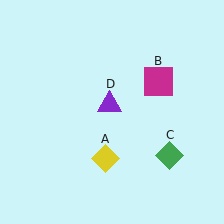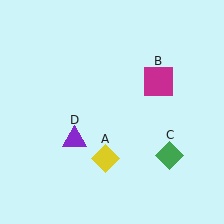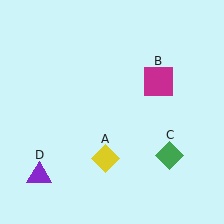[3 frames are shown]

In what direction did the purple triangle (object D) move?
The purple triangle (object D) moved down and to the left.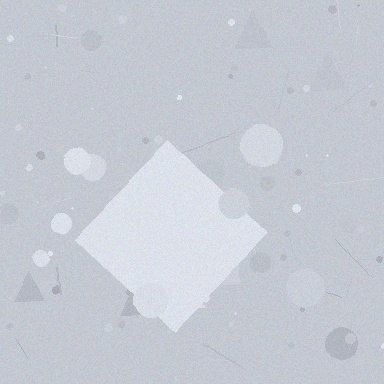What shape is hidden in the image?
A diamond is hidden in the image.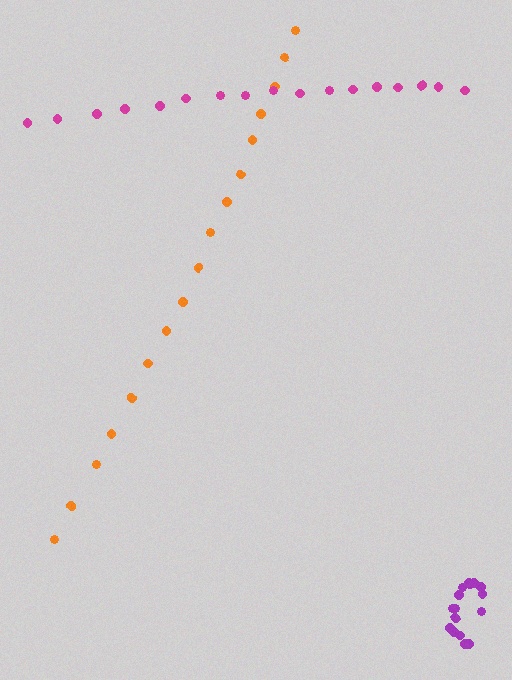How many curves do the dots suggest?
There are 3 distinct paths.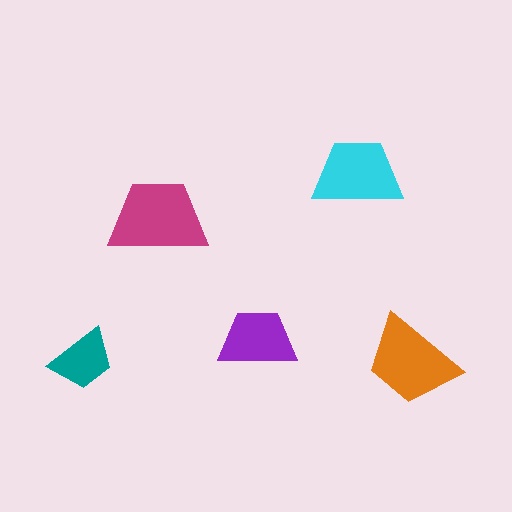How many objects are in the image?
There are 5 objects in the image.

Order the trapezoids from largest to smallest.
the magenta one, the orange one, the cyan one, the purple one, the teal one.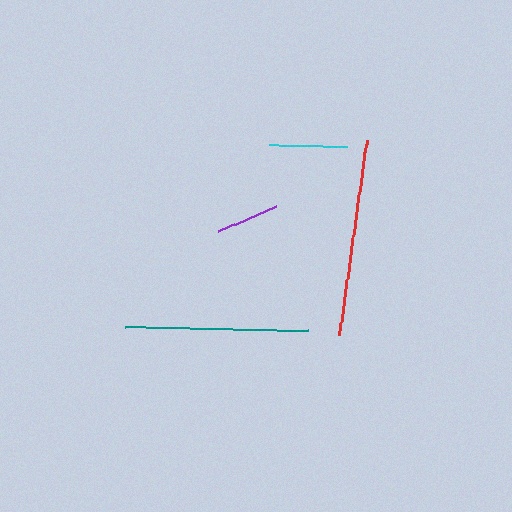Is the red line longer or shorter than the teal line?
The red line is longer than the teal line.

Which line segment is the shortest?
The purple line is the shortest at approximately 64 pixels.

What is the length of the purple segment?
The purple segment is approximately 64 pixels long.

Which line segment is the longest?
The red line is the longest at approximately 197 pixels.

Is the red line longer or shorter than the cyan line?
The red line is longer than the cyan line.